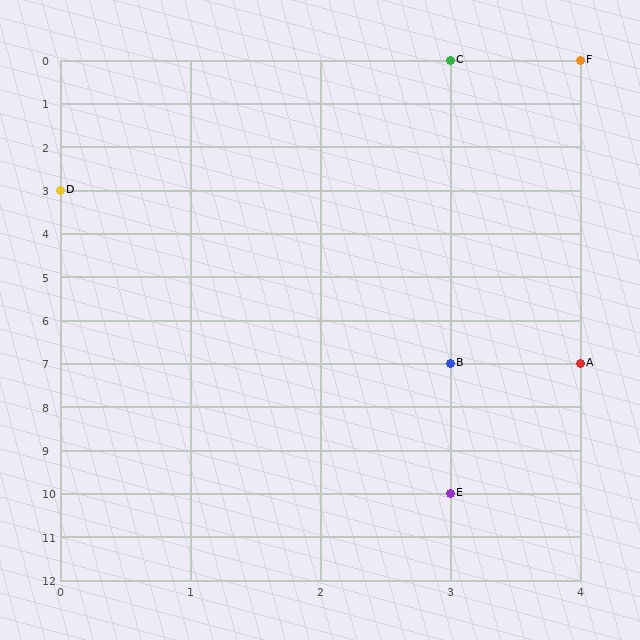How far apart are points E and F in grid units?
Points E and F are 1 column and 10 rows apart (about 10.0 grid units diagonally).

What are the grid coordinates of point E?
Point E is at grid coordinates (3, 10).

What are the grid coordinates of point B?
Point B is at grid coordinates (3, 7).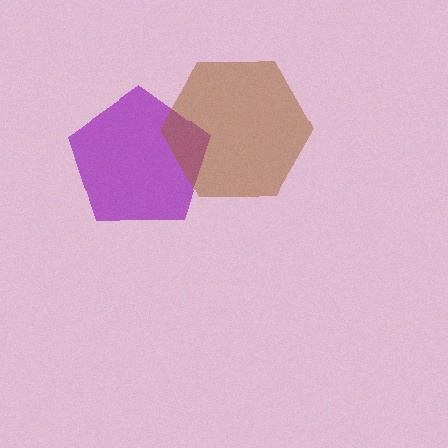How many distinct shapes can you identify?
There are 2 distinct shapes: a purple pentagon, a brown hexagon.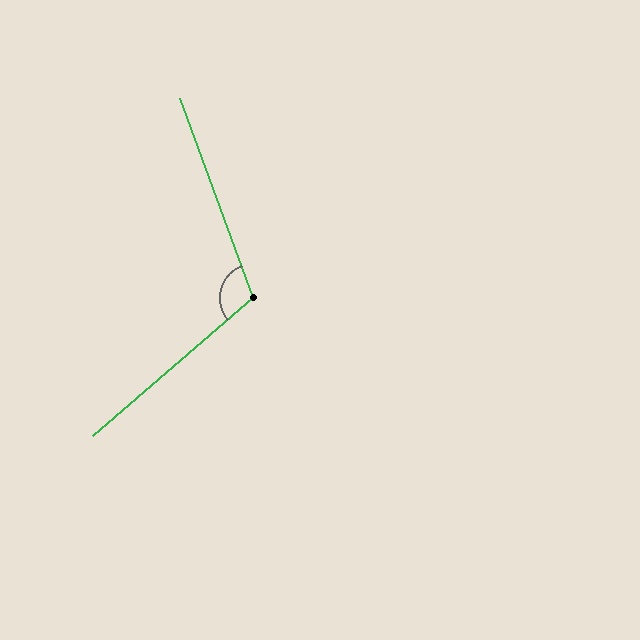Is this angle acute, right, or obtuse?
It is obtuse.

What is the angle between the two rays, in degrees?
Approximately 111 degrees.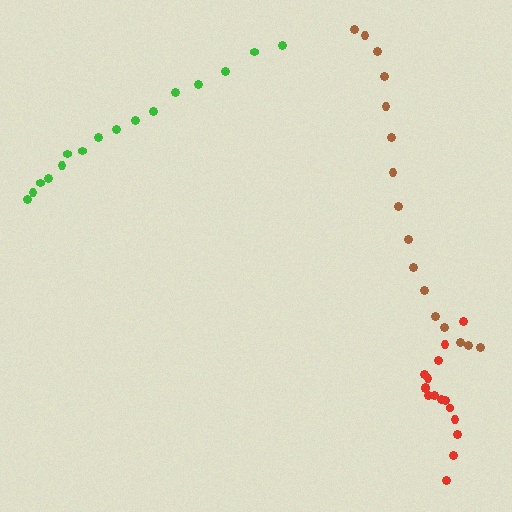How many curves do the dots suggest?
There are 3 distinct paths.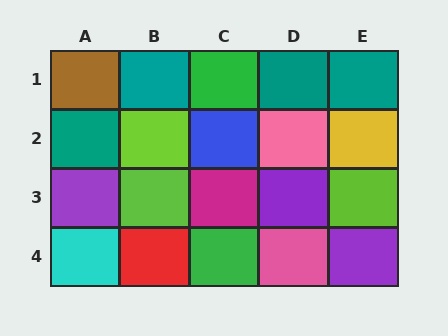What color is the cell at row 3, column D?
Purple.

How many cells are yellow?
1 cell is yellow.